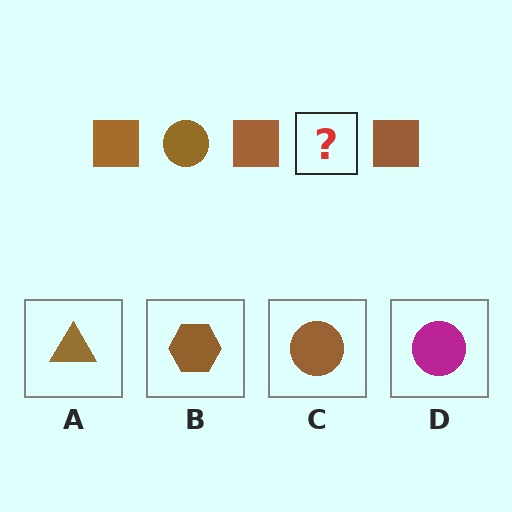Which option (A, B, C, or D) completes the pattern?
C.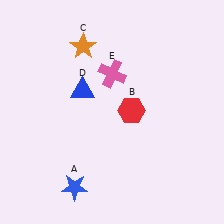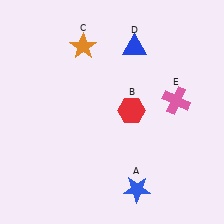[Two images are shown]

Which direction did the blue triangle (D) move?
The blue triangle (D) moved right.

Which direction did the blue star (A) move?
The blue star (A) moved right.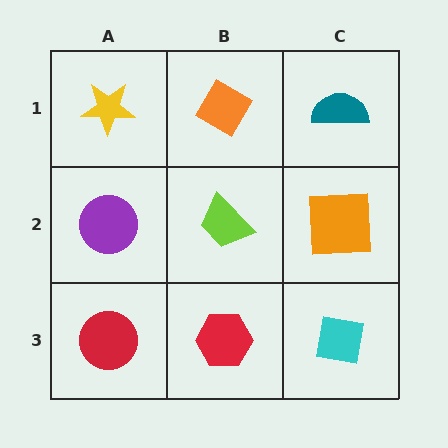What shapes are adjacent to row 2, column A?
A yellow star (row 1, column A), a red circle (row 3, column A), a lime trapezoid (row 2, column B).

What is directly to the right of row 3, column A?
A red hexagon.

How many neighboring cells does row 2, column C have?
3.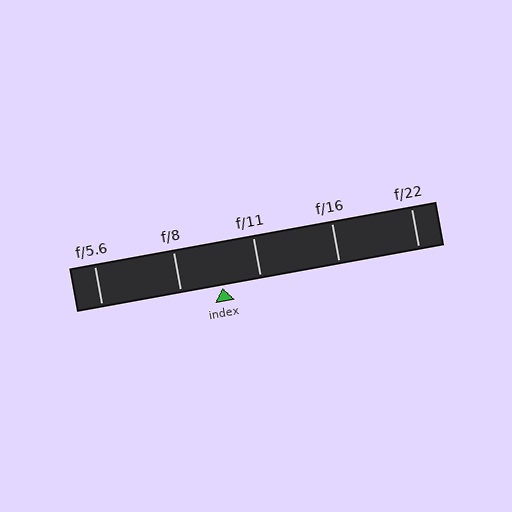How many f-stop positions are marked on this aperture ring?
There are 5 f-stop positions marked.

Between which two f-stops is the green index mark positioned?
The index mark is between f/8 and f/11.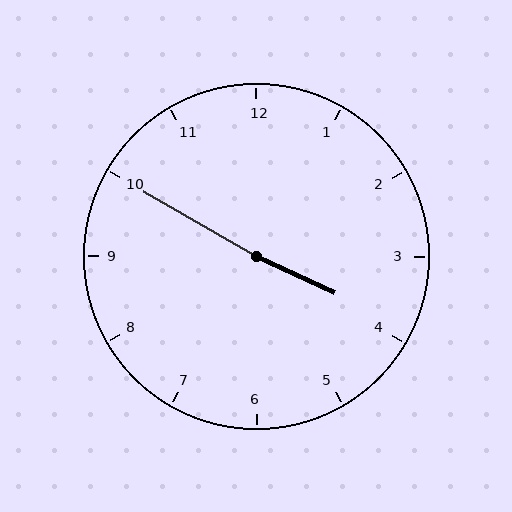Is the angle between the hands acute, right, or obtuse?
It is obtuse.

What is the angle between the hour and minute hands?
Approximately 175 degrees.